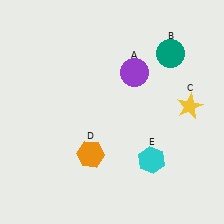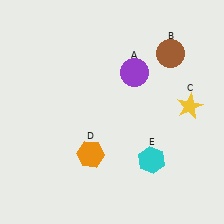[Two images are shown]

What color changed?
The circle (B) changed from teal in Image 1 to brown in Image 2.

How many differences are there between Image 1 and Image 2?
There is 1 difference between the two images.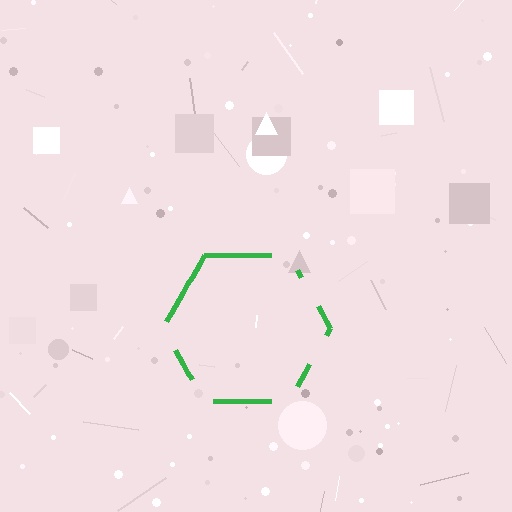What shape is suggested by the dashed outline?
The dashed outline suggests a hexagon.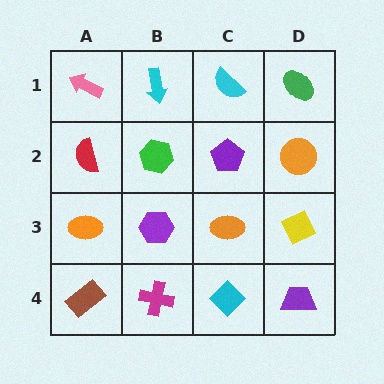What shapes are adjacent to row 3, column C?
A purple pentagon (row 2, column C), a cyan diamond (row 4, column C), a purple hexagon (row 3, column B), a yellow diamond (row 3, column D).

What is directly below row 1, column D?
An orange circle.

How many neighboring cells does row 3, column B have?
4.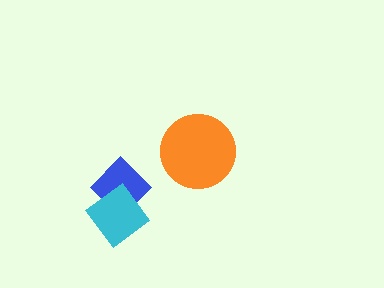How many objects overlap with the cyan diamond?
1 object overlaps with the cyan diamond.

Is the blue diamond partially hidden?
Yes, it is partially covered by another shape.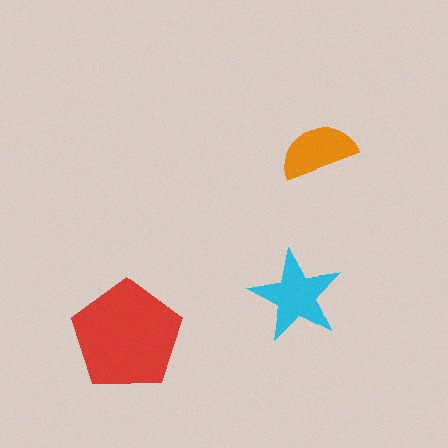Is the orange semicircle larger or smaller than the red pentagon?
Smaller.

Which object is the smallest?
The orange semicircle.